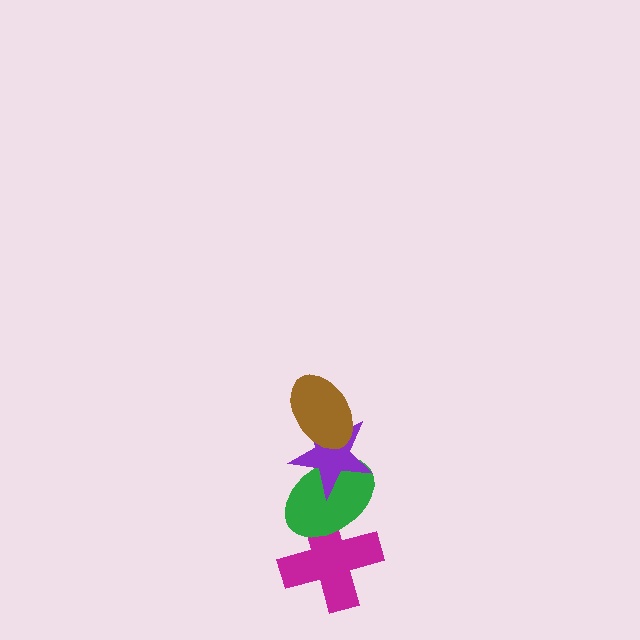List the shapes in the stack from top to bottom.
From top to bottom: the brown ellipse, the purple star, the green ellipse, the magenta cross.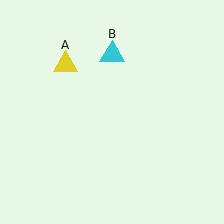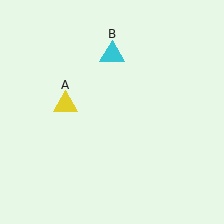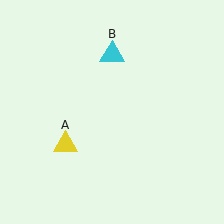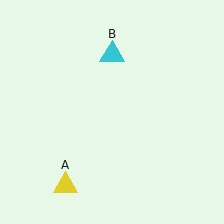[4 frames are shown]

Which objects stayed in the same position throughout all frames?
Cyan triangle (object B) remained stationary.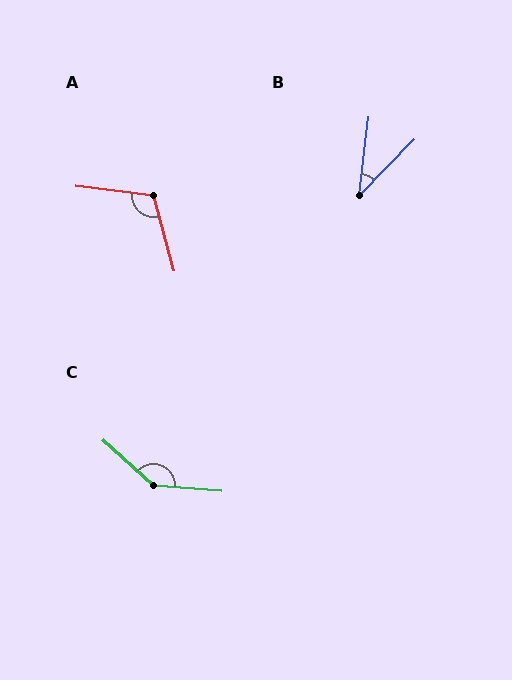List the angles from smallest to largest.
B (38°), A (112°), C (142°).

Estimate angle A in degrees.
Approximately 112 degrees.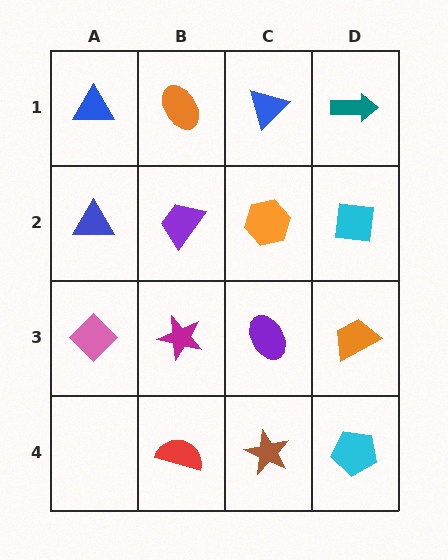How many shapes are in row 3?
4 shapes.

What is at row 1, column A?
A blue triangle.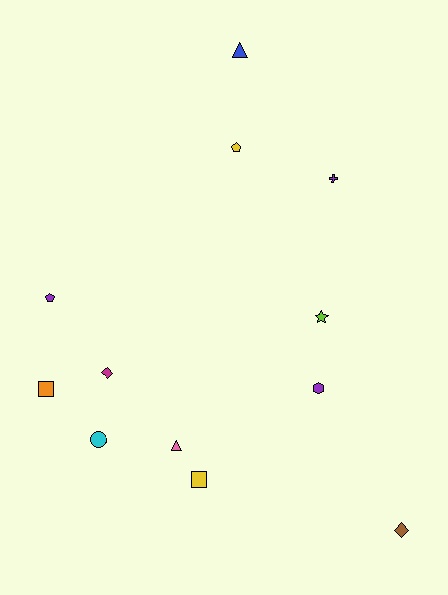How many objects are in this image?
There are 12 objects.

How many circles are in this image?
There is 1 circle.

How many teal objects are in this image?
There are no teal objects.